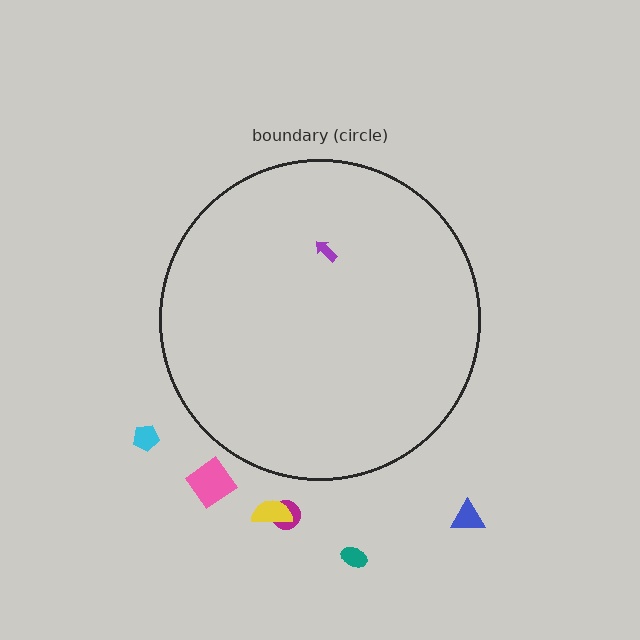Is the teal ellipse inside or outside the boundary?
Outside.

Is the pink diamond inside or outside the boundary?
Outside.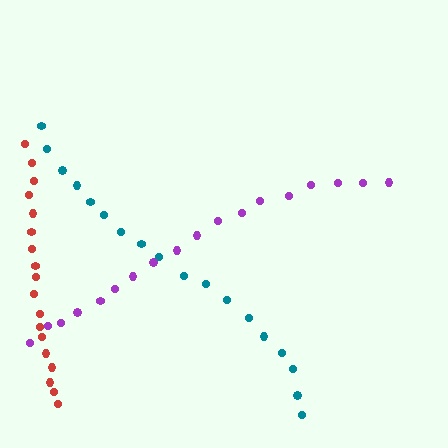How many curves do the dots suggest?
There are 3 distinct paths.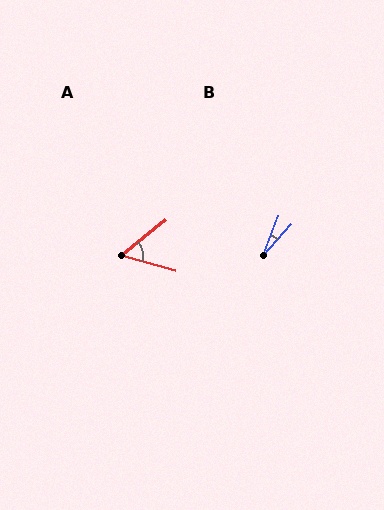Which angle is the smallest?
B, at approximately 21 degrees.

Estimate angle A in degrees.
Approximately 55 degrees.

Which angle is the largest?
A, at approximately 55 degrees.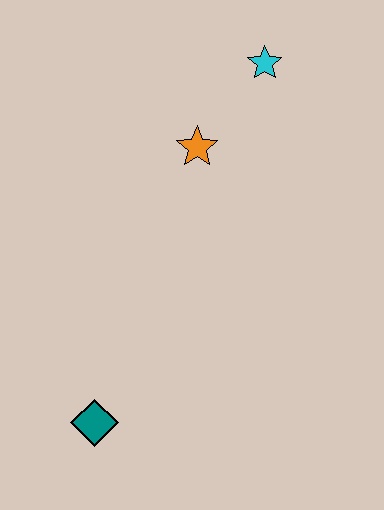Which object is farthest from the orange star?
The teal diamond is farthest from the orange star.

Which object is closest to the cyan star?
The orange star is closest to the cyan star.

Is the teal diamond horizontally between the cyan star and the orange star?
No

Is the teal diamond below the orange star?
Yes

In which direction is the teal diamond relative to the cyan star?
The teal diamond is below the cyan star.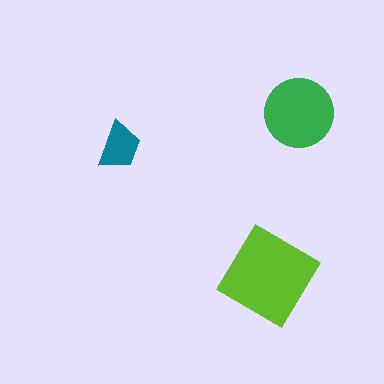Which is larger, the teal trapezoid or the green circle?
The green circle.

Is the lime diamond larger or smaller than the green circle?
Larger.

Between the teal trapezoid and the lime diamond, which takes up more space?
The lime diamond.